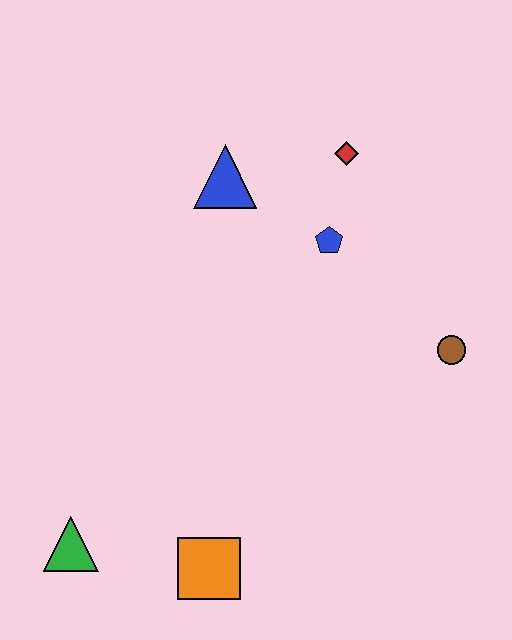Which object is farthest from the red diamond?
The green triangle is farthest from the red diamond.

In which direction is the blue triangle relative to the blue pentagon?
The blue triangle is to the left of the blue pentagon.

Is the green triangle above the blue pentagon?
No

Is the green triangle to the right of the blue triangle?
No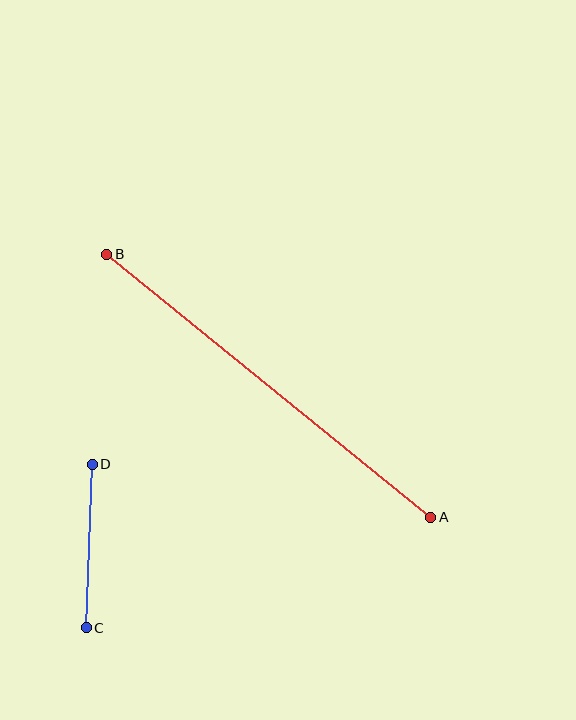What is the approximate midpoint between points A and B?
The midpoint is at approximately (269, 386) pixels.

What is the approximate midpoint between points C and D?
The midpoint is at approximately (89, 546) pixels.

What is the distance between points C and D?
The distance is approximately 164 pixels.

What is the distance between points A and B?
The distance is approximately 417 pixels.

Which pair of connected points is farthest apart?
Points A and B are farthest apart.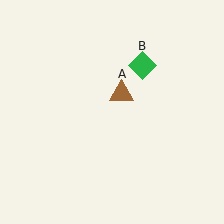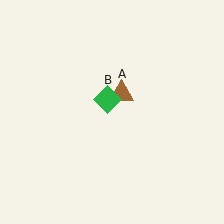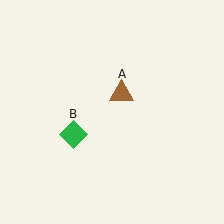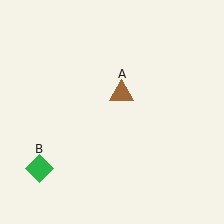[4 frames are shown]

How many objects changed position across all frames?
1 object changed position: green diamond (object B).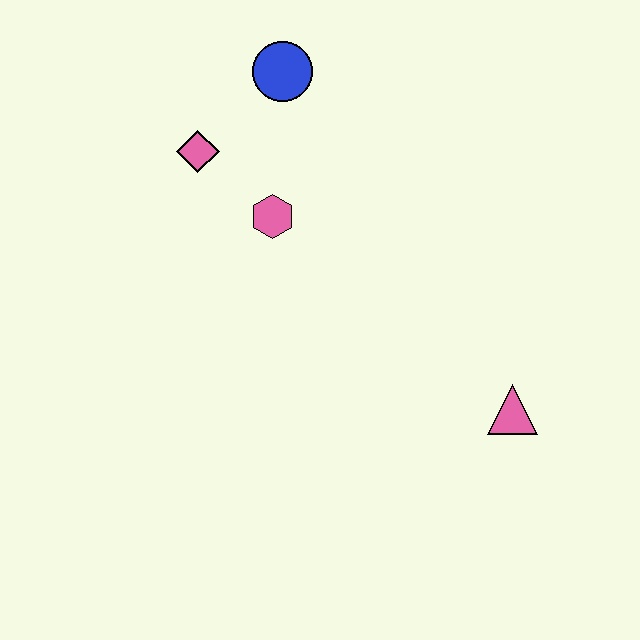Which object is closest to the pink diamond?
The pink hexagon is closest to the pink diamond.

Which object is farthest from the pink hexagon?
The pink triangle is farthest from the pink hexagon.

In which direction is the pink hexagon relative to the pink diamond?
The pink hexagon is to the right of the pink diamond.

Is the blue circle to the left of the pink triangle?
Yes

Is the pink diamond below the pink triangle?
No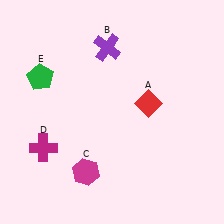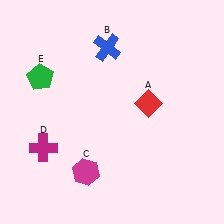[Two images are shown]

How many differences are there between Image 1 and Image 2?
There is 1 difference between the two images.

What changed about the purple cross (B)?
In Image 1, B is purple. In Image 2, it changed to blue.